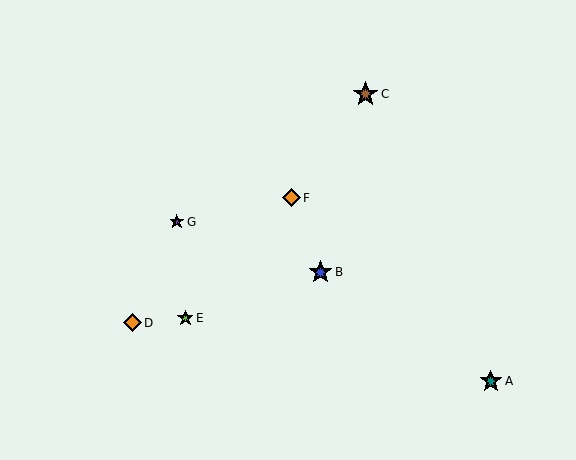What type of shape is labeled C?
Shape C is a brown star.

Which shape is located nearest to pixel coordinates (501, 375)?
The teal star (labeled A) at (491, 381) is nearest to that location.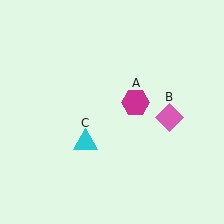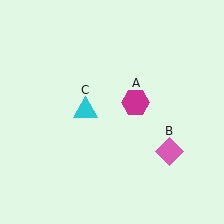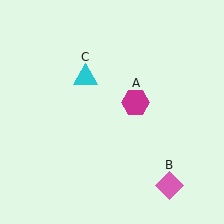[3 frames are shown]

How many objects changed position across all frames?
2 objects changed position: pink diamond (object B), cyan triangle (object C).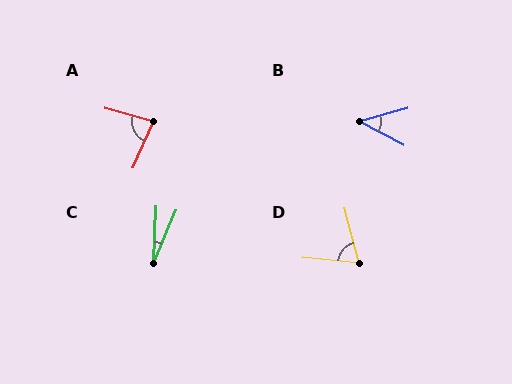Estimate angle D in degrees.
Approximately 69 degrees.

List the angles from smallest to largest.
C (20°), B (44°), D (69°), A (82°).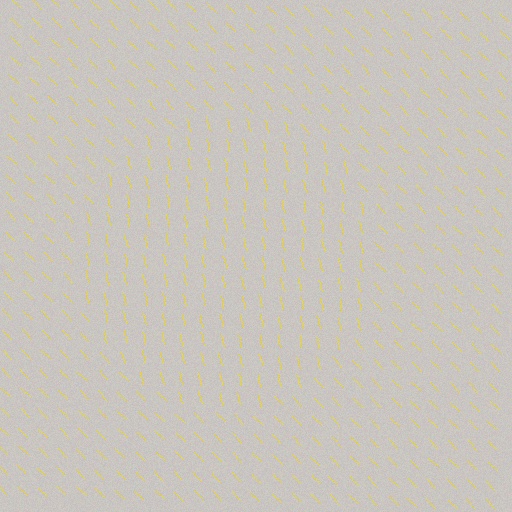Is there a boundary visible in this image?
Yes, there is a texture boundary formed by a change in line orientation.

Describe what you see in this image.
The image is filled with small yellow line segments. A circle region in the image has lines oriented differently from the surrounding lines, creating a visible texture boundary.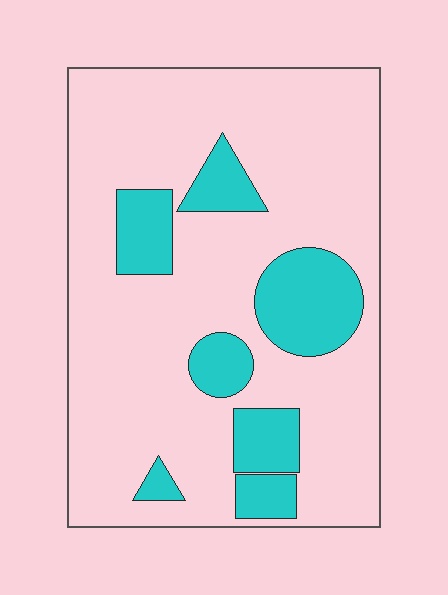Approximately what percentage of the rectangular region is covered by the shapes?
Approximately 20%.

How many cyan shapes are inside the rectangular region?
7.